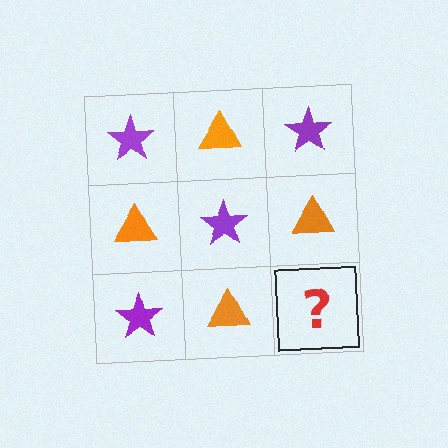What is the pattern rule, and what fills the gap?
The rule is that it alternates purple star and orange triangle in a checkerboard pattern. The gap should be filled with a purple star.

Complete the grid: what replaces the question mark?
The question mark should be replaced with a purple star.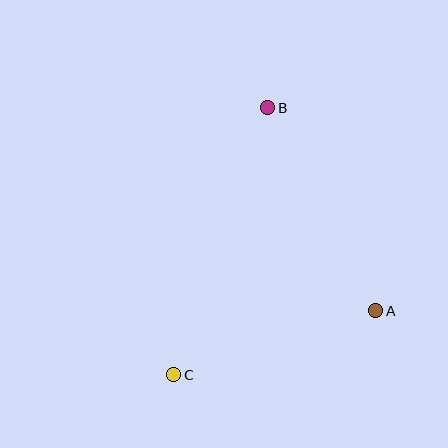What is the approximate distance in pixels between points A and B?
The distance between A and B is approximately 230 pixels.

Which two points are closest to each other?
Points A and C are closest to each other.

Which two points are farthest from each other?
Points B and C are farthest from each other.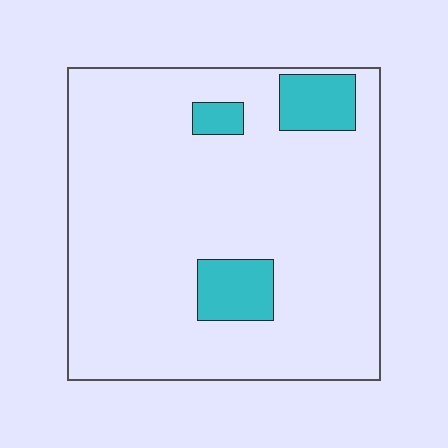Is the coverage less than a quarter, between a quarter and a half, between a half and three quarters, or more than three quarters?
Less than a quarter.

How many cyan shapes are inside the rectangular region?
3.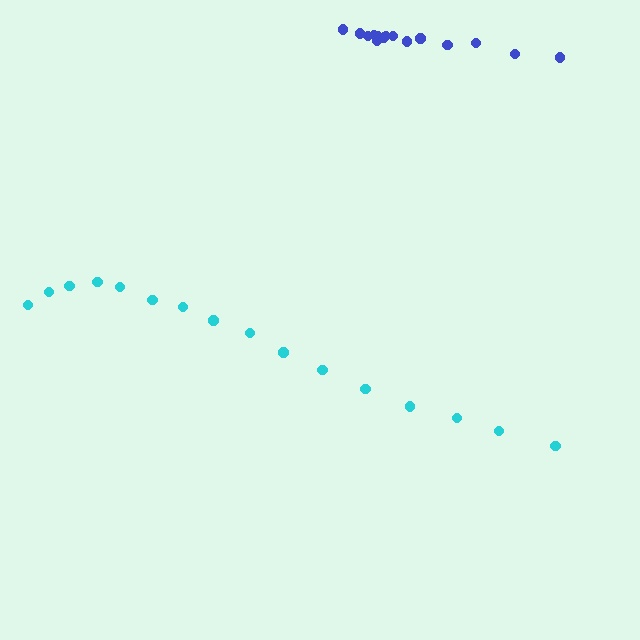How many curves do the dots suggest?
There are 2 distinct paths.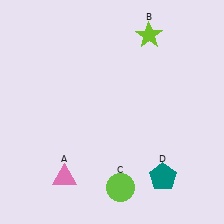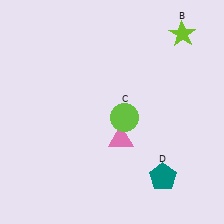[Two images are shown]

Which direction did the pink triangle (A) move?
The pink triangle (A) moved right.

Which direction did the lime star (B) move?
The lime star (B) moved right.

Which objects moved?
The objects that moved are: the pink triangle (A), the lime star (B), the lime circle (C).